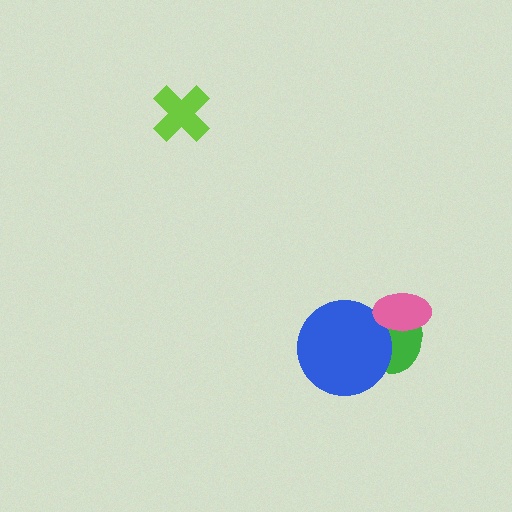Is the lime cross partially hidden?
No, no other shape covers it.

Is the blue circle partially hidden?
Yes, it is partially covered by another shape.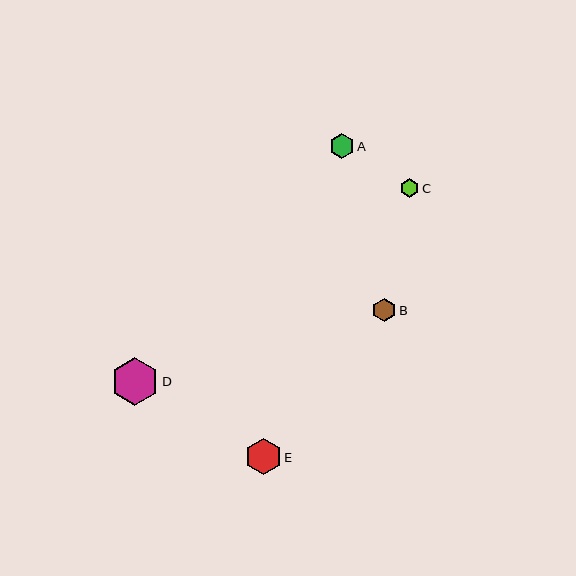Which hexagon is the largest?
Hexagon D is the largest with a size of approximately 48 pixels.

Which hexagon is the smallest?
Hexagon C is the smallest with a size of approximately 19 pixels.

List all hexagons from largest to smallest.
From largest to smallest: D, E, A, B, C.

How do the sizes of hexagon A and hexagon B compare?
Hexagon A and hexagon B are approximately the same size.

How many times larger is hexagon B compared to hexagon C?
Hexagon B is approximately 1.3 times the size of hexagon C.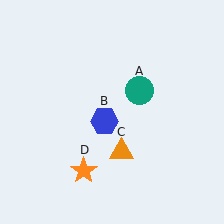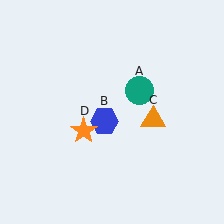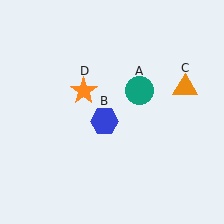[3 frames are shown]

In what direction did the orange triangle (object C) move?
The orange triangle (object C) moved up and to the right.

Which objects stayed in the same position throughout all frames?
Teal circle (object A) and blue hexagon (object B) remained stationary.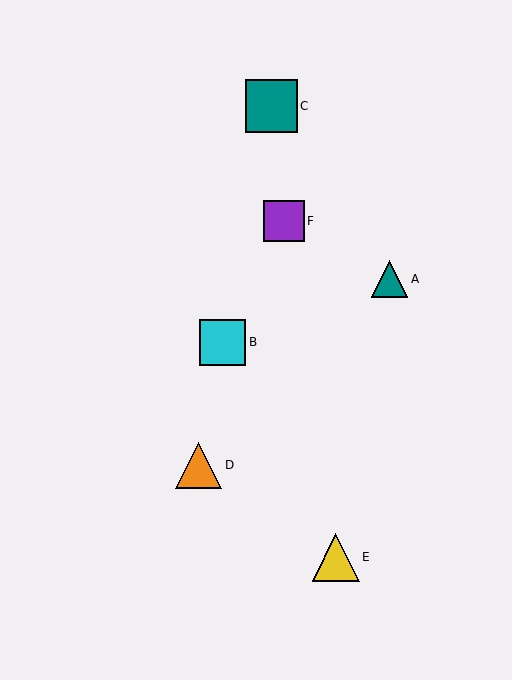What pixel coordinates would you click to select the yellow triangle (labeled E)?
Click at (336, 557) to select the yellow triangle E.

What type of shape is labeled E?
Shape E is a yellow triangle.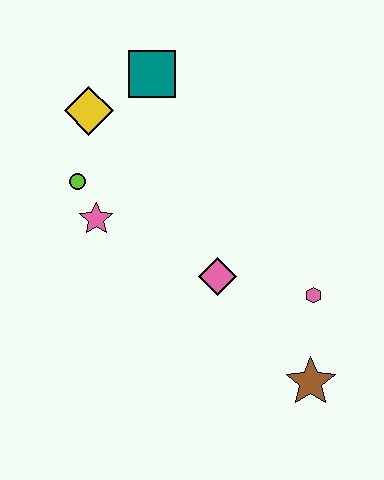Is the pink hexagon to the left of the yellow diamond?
No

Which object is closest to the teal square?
The yellow diamond is closest to the teal square.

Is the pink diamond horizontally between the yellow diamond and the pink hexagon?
Yes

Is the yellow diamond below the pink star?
No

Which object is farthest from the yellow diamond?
The brown star is farthest from the yellow diamond.